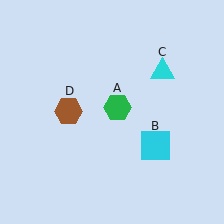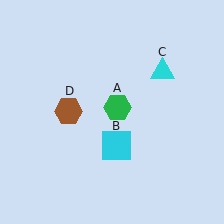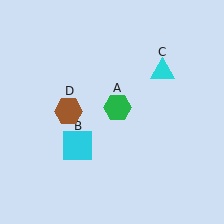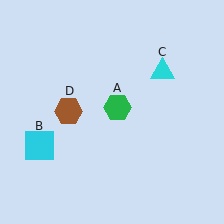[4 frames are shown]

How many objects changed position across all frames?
1 object changed position: cyan square (object B).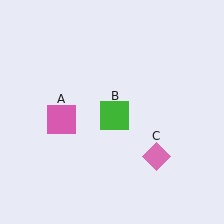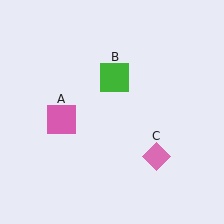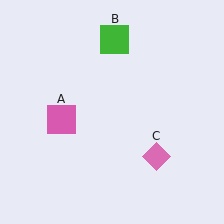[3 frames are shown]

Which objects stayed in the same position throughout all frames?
Pink square (object A) and pink diamond (object C) remained stationary.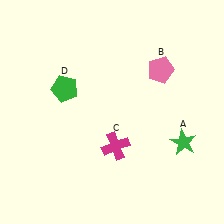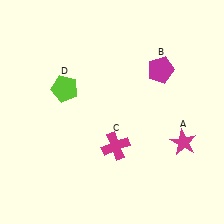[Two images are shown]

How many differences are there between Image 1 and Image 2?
There are 3 differences between the two images.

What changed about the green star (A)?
In Image 1, A is green. In Image 2, it changed to magenta.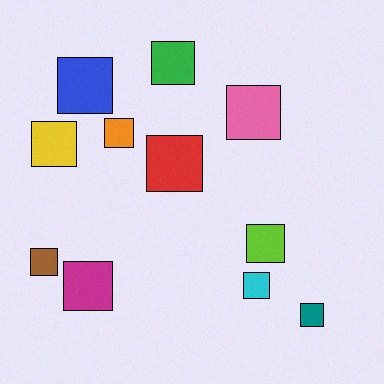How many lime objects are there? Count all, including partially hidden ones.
There is 1 lime object.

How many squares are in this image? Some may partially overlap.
There are 11 squares.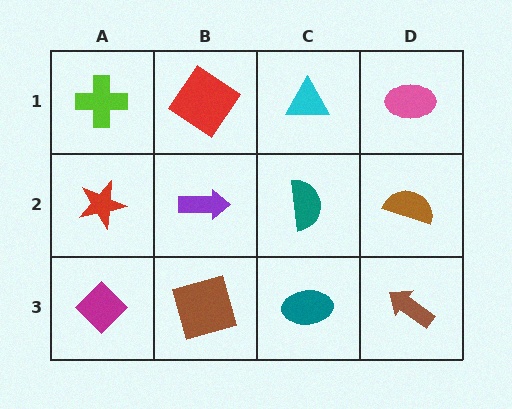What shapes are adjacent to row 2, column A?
A lime cross (row 1, column A), a magenta diamond (row 3, column A), a purple arrow (row 2, column B).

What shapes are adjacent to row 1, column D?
A brown semicircle (row 2, column D), a cyan triangle (row 1, column C).